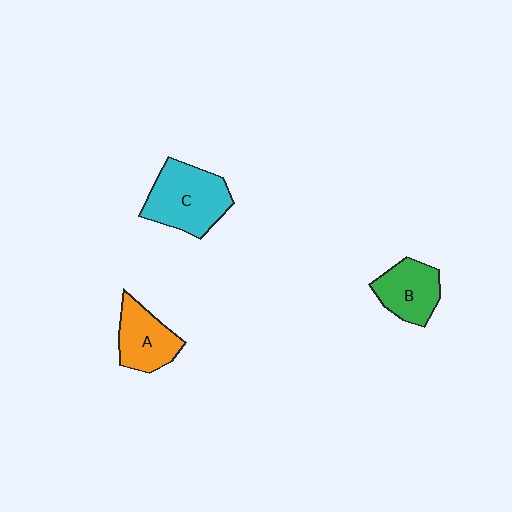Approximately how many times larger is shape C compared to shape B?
Approximately 1.5 times.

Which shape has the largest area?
Shape C (cyan).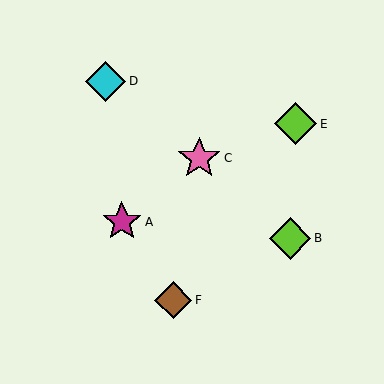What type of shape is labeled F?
Shape F is a brown diamond.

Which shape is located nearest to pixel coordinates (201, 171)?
The pink star (labeled C) at (199, 158) is nearest to that location.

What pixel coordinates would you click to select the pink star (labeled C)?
Click at (199, 158) to select the pink star C.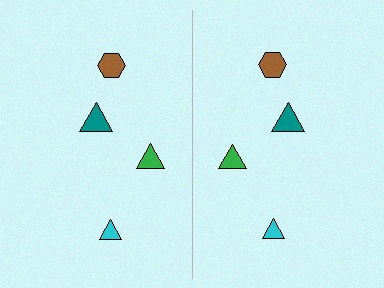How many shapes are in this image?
There are 8 shapes in this image.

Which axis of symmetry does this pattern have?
The pattern has a vertical axis of symmetry running through the center of the image.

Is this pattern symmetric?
Yes, this pattern has bilateral (reflection) symmetry.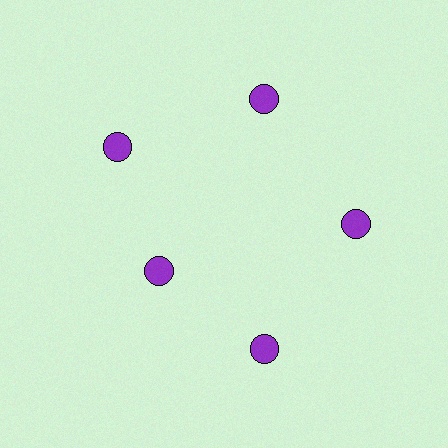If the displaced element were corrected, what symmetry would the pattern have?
It would have 5-fold rotational symmetry — the pattern would map onto itself every 72 degrees.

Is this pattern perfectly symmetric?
No. The 5 purple circles are arranged in a ring, but one element near the 8 o'clock position is pulled inward toward the center, breaking the 5-fold rotational symmetry.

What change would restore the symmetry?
The symmetry would be restored by moving it outward, back onto the ring so that all 5 circles sit at equal angles and equal distance from the center.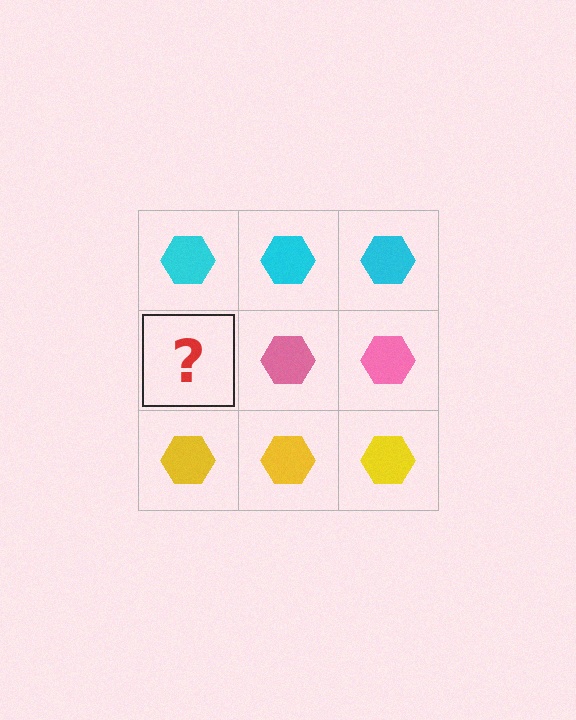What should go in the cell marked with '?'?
The missing cell should contain a pink hexagon.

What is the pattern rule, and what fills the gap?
The rule is that each row has a consistent color. The gap should be filled with a pink hexagon.